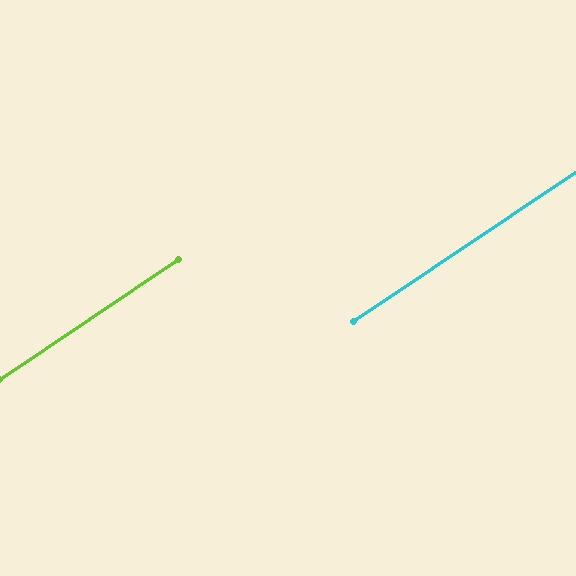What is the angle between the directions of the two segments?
Approximately 0 degrees.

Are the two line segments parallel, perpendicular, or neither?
Parallel — their directions differ by only 0.1°.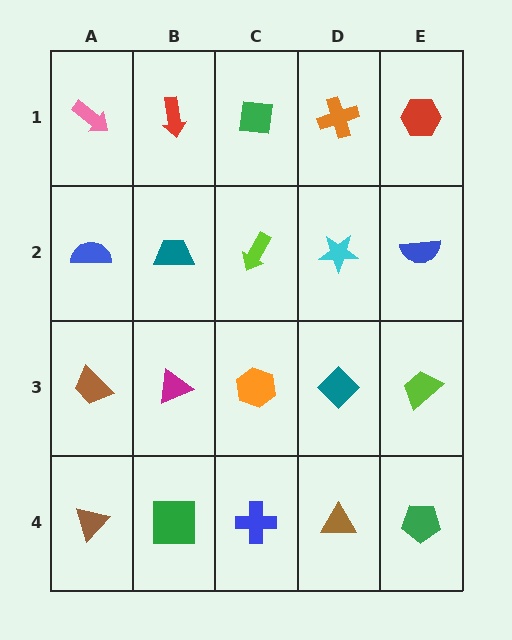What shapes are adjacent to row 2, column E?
A red hexagon (row 1, column E), a lime trapezoid (row 3, column E), a cyan star (row 2, column D).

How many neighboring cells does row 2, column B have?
4.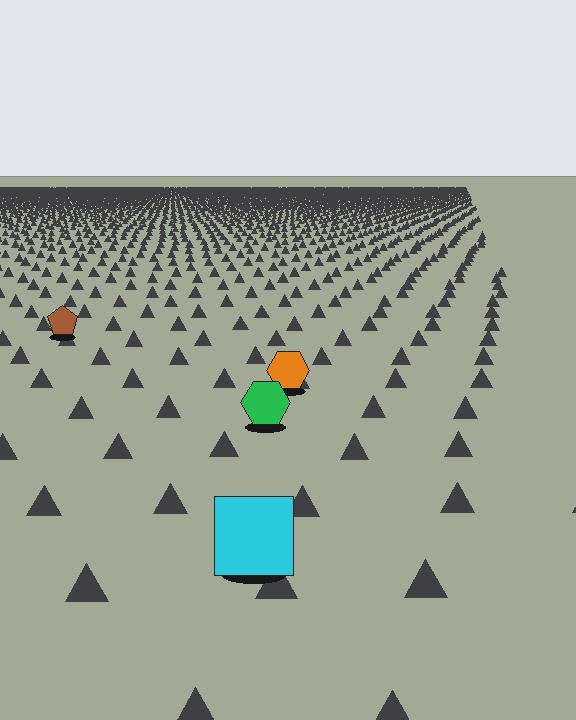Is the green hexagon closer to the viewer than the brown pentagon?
Yes. The green hexagon is closer — you can tell from the texture gradient: the ground texture is coarser near it.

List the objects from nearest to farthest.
From nearest to farthest: the cyan square, the green hexagon, the orange hexagon, the brown pentagon.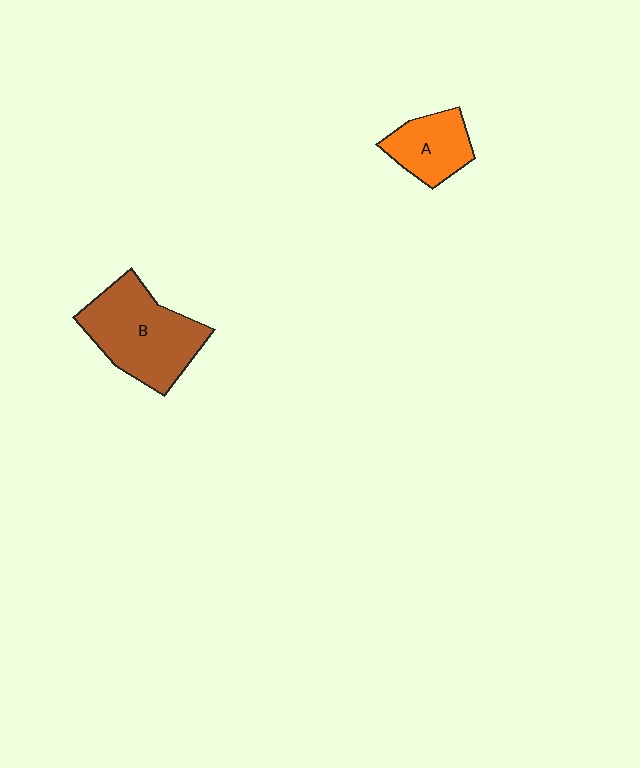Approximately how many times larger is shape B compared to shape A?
Approximately 1.9 times.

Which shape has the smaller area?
Shape A (orange).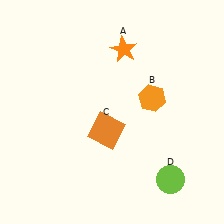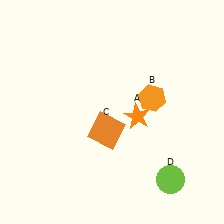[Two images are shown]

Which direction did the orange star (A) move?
The orange star (A) moved down.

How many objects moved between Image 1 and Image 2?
1 object moved between the two images.